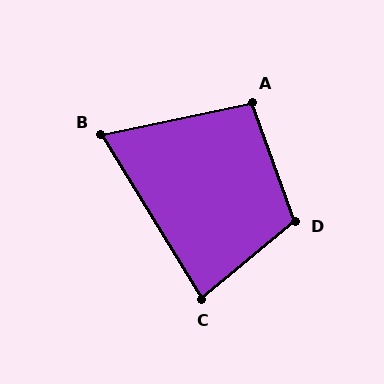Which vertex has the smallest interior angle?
B, at approximately 70 degrees.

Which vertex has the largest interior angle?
D, at approximately 110 degrees.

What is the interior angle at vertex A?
Approximately 98 degrees (obtuse).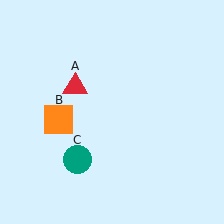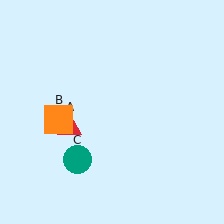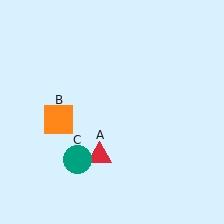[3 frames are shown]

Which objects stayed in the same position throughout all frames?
Orange square (object B) and teal circle (object C) remained stationary.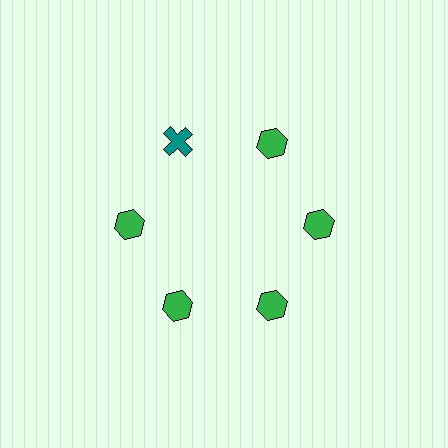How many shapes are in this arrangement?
There are 6 shapes arranged in a ring pattern.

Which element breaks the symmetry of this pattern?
The teal cross at roughly the 11 o'clock position breaks the symmetry. All other shapes are green hexagons.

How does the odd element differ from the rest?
It differs in both color (teal instead of green) and shape (cross instead of hexagon).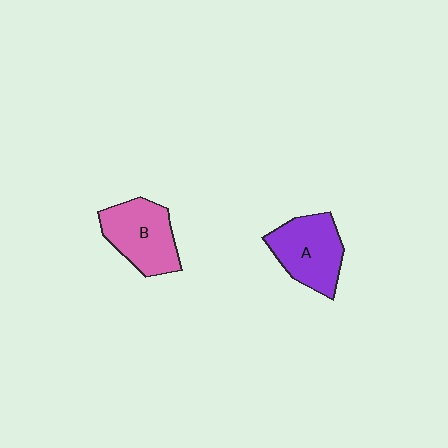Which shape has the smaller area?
Shape A (purple).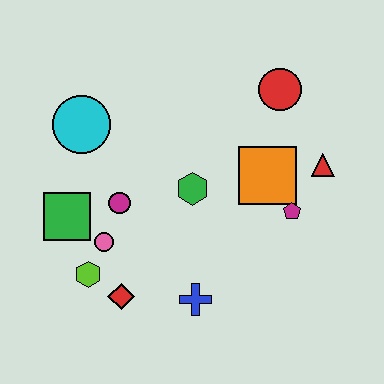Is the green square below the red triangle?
Yes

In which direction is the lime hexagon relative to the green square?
The lime hexagon is below the green square.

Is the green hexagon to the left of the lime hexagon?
No